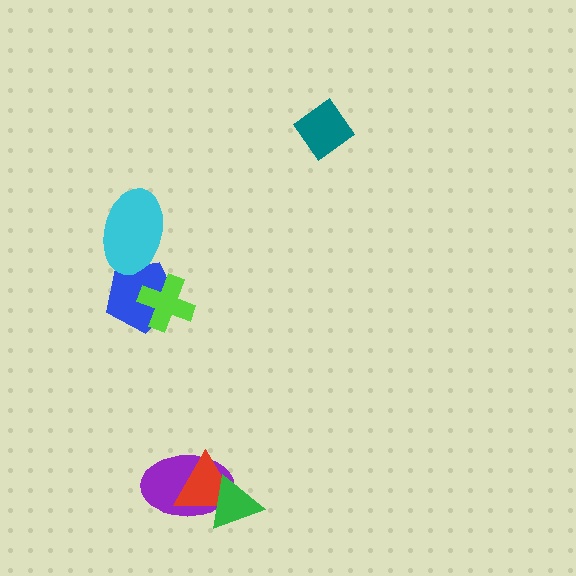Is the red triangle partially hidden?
Yes, it is partially covered by another shape.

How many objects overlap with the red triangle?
2 objects overlap with the red triangle.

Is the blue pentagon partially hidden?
Yes, it is partially covered by another shape.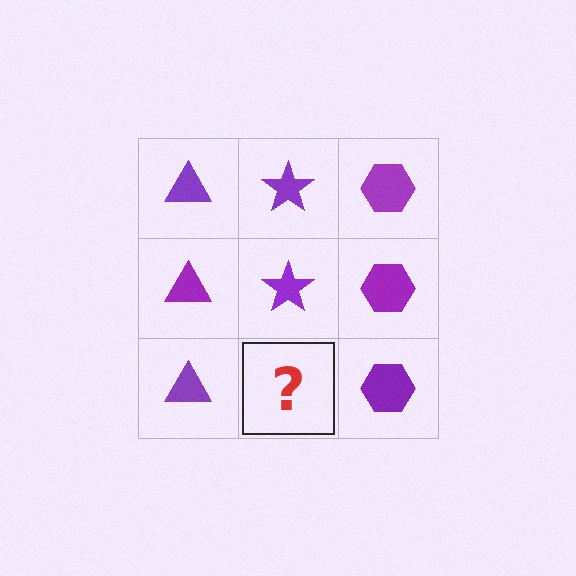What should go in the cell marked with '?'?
The missing cell should contain a purple star.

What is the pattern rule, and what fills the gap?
The rule is that each column has a consistent shape. The gap should be filled with a purple star.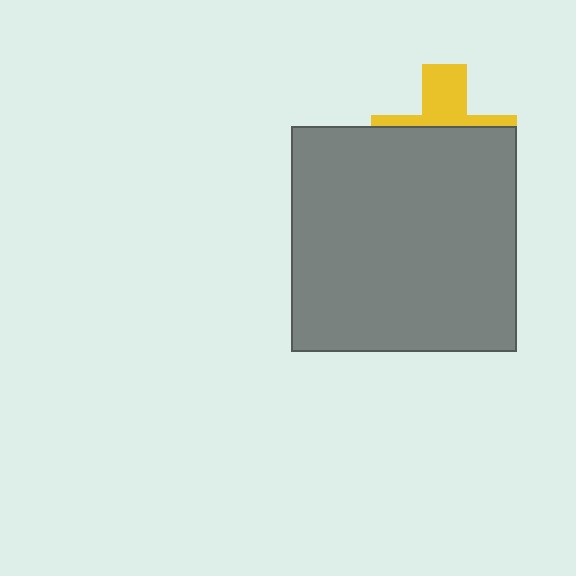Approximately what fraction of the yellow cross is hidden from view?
Roughly 65% of the yellow cross is hidden behind the gray square.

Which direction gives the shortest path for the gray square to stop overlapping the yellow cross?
Moving down gives the shortest separation.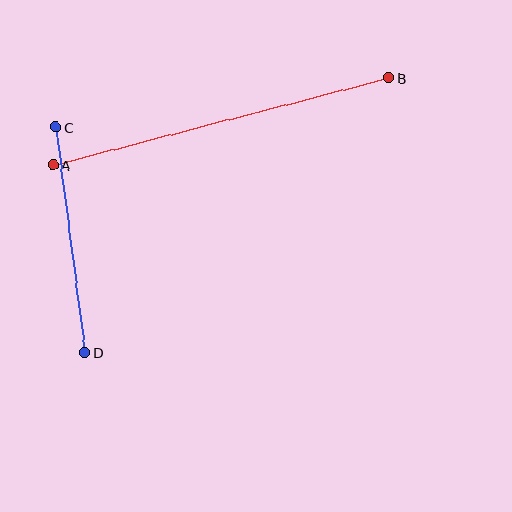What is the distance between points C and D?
The distance is approximately 227 pixels.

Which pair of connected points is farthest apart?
Points A and B are farthest apart.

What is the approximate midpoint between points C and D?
The midpoint is at approximately (71, 240) pixels.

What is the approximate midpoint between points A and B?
The midpoint is at approximately (221, 122) pixels.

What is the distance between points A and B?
The distance is approximately 347 pixels.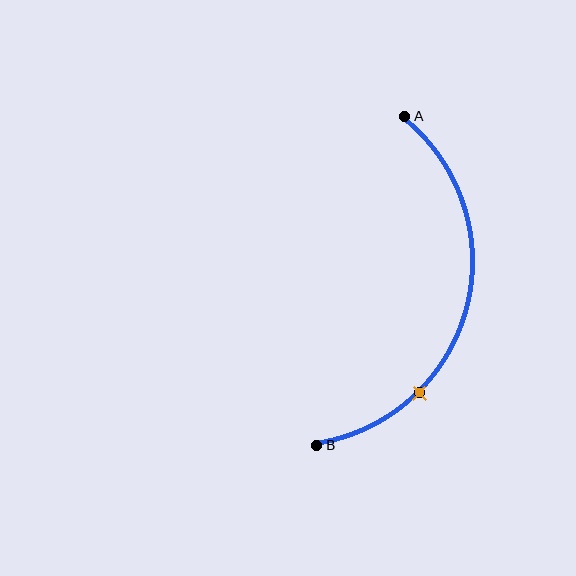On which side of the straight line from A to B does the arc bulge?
The arc bulges to the right of the straight line connecting A and B.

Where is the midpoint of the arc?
The arc midpoint is the point on the curve farthest from the straight line joining A and B. It sits to the right of that line.